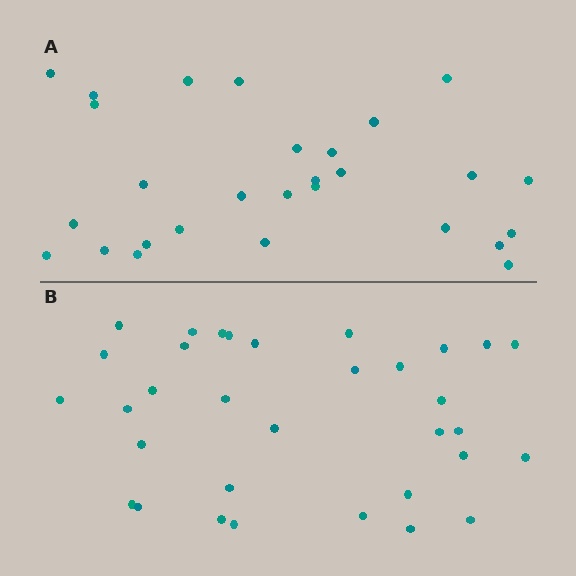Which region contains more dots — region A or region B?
Region B (the bottom region) has more dots.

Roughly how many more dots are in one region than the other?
Region B has about 5 more dots than region A.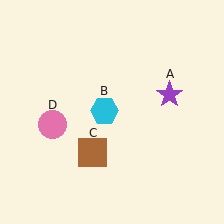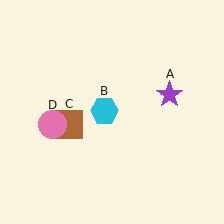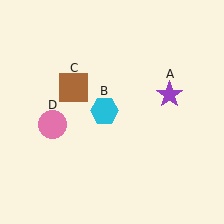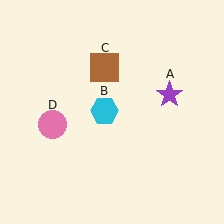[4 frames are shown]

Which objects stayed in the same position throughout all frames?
Purple star (object A) and cyan hexagon (object B) and pink circle (object D) remained stationary.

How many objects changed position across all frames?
1 object changed position: brown square (object C).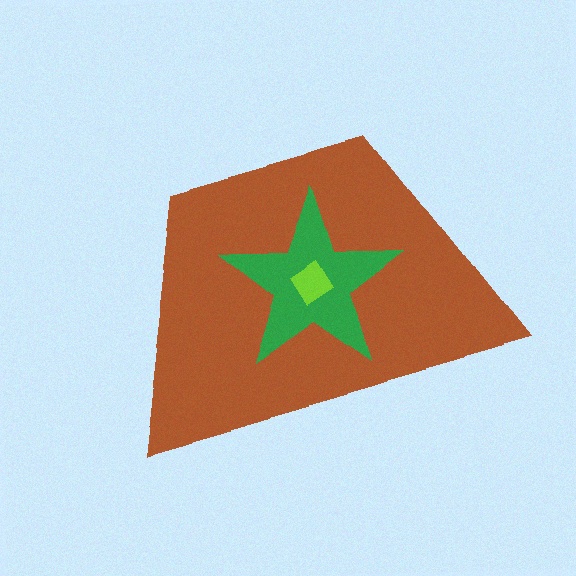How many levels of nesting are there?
3.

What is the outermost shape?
The brown trapezoid.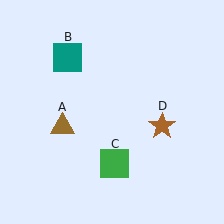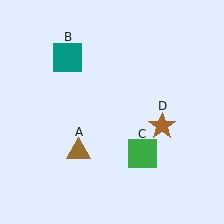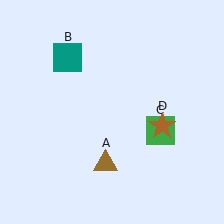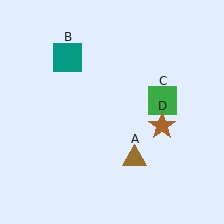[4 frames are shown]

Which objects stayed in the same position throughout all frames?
Teal square (object B) and brown star (object D) remained stationary.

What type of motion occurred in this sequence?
The brown triangle (object A), green square (object C) rotated counterclockwise around the center of the scene.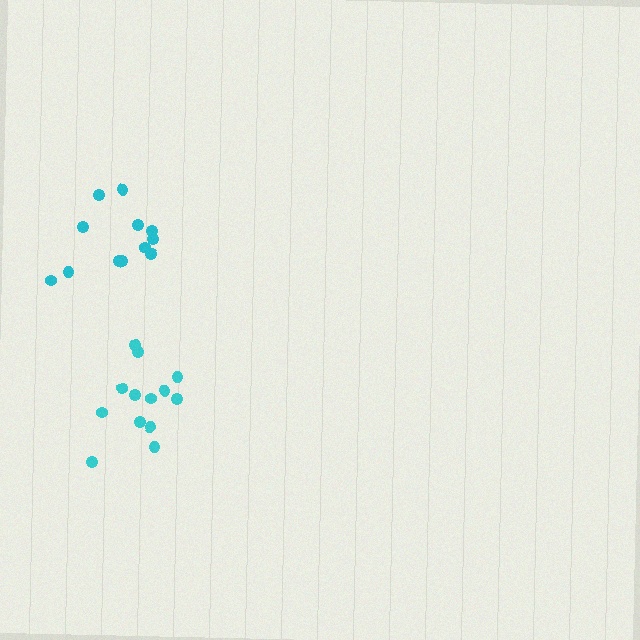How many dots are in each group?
Group 1: 13 dots, Group 2: 12 dots (25 total).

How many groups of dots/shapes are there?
There are 2 groups.